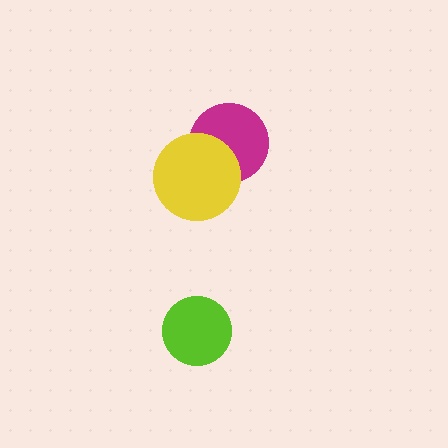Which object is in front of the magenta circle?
The yellow circle is in front of the magenta circle.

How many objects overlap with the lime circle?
0 objects overlap with the lime circle.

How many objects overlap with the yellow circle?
1 object overlaps with the yellow circle.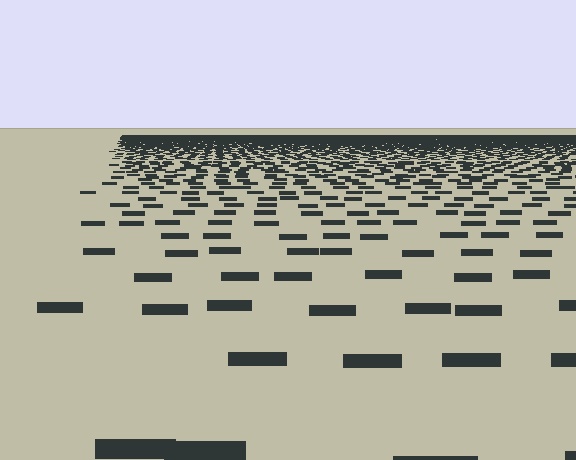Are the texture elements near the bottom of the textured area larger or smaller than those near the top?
Larger. Near the bottom, elements are closer to the viewer and appear at a bigger on-screen size.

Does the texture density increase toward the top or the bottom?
Density increases toward the top.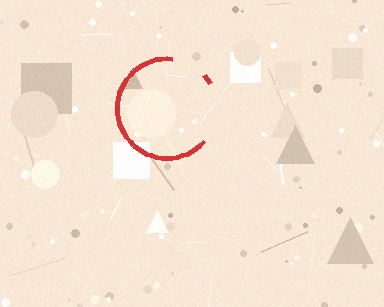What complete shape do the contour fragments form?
The contour fragments form a circle.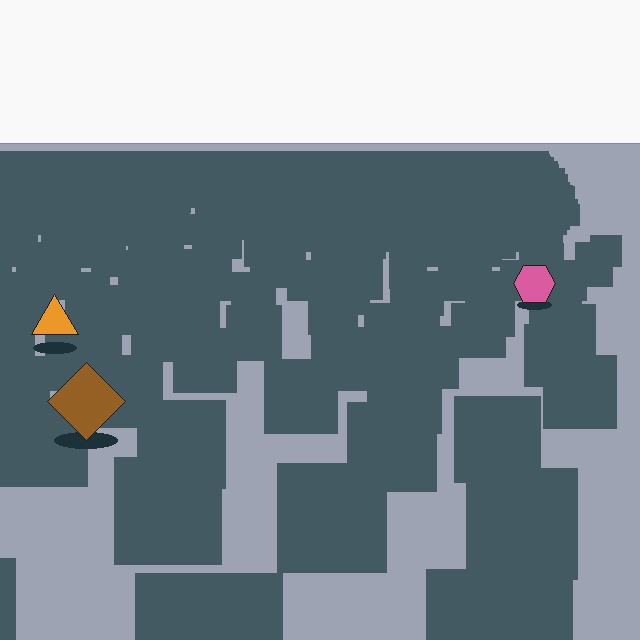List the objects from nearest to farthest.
From nearest to farthest: the brown diamond, the orange triangle, the pink hexagon.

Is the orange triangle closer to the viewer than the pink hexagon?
Yes. The orange triangle is closer — you can tell from the texture gradient: the ground texture is coarser near it.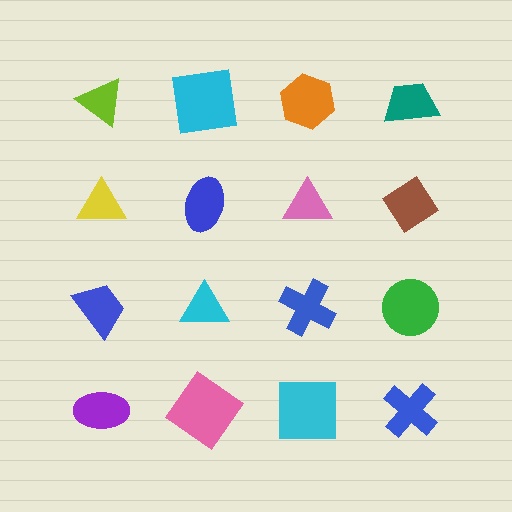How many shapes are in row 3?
4 shapes.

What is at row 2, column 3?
A pink triangle.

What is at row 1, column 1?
A lime triangle.